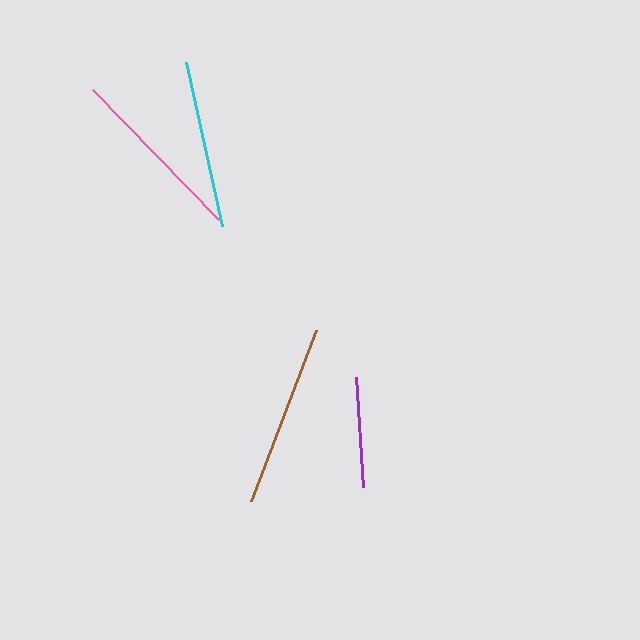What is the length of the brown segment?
The brown segment is approximately 183 pixels long.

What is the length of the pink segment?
The pink segment is approximately 180 pixels long.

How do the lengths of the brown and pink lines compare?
The brown and pink lines are approximately the same length.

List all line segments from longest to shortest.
From longest to shortest: brown, pink, cyan, purple.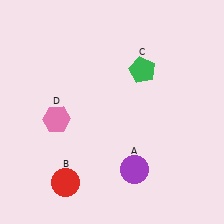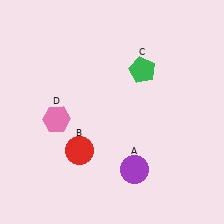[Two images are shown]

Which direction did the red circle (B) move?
The red circle (B) moved up.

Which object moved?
The red circle (B) moved up.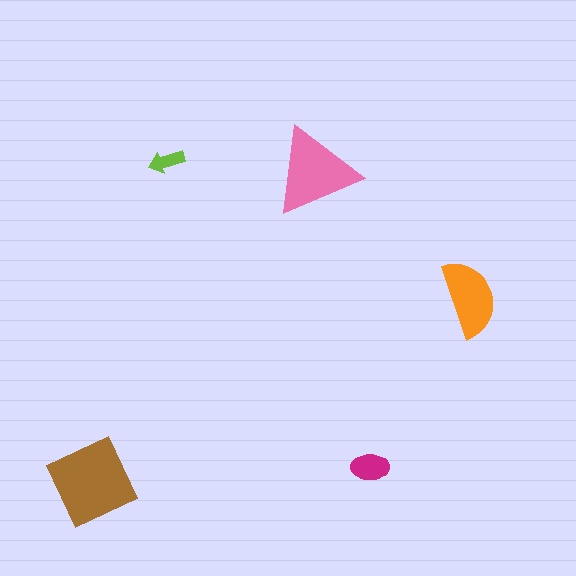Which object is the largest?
The brown square.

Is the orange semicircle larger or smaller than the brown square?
Smaller.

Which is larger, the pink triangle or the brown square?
The brown square.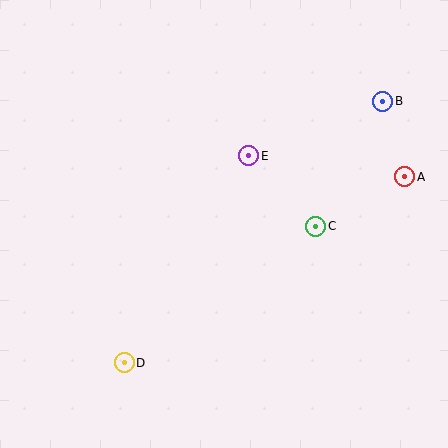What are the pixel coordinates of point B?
Point B is at (383, 101).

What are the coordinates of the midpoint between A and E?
The midpoint between A and E is at (327, 166).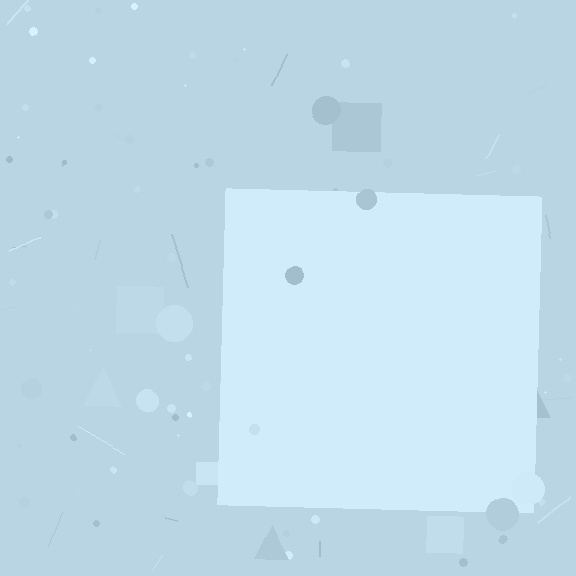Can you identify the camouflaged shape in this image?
The camouflaged shape is a square.